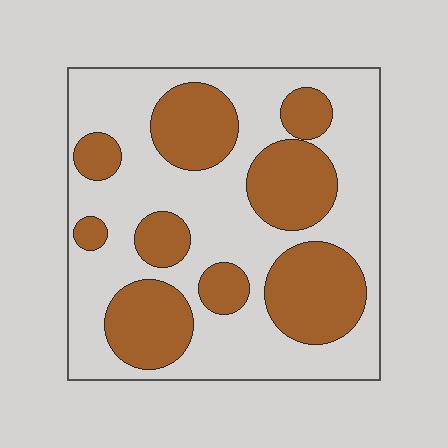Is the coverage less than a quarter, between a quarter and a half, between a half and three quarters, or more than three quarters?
Between a quarter and a half.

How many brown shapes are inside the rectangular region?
9.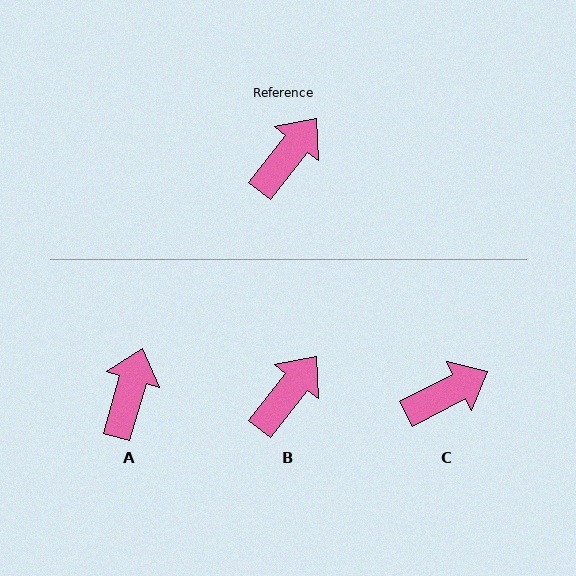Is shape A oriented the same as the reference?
No, it is off by about 22 degrees.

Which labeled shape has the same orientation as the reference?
B.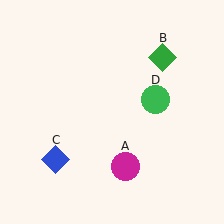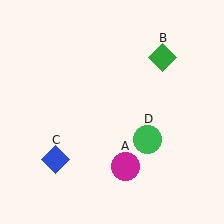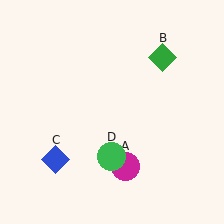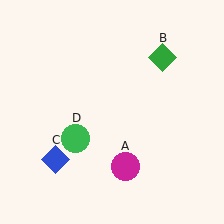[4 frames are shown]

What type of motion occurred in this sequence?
The green circle (object D) rotated clockwise around the center of the scene.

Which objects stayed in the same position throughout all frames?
Magenta circle (object A) and green diamond (object B) and blue diamond (object C) remained stationary.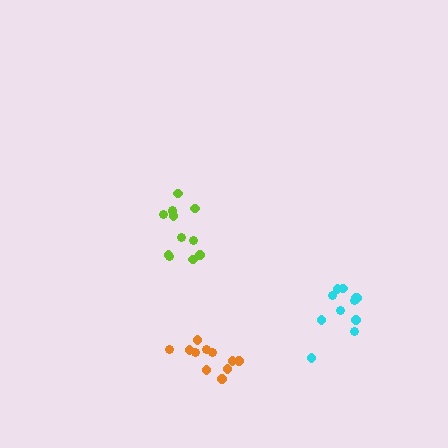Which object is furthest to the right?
The cyan cluster is rightmost.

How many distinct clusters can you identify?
There are 3 distinct clusters.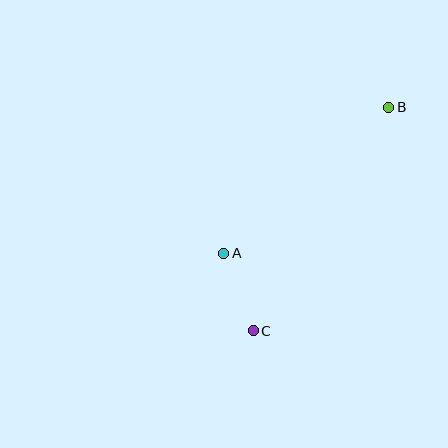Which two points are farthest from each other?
Points B and C are farthest from each other.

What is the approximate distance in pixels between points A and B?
The distance between A and B is approximately 220 pixels.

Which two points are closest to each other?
Points A and C are closest to each other.